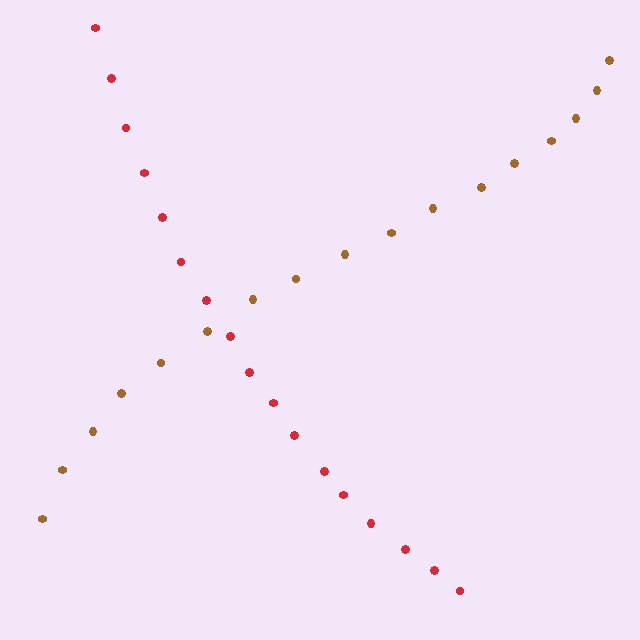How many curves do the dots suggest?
There are 2 distinct paths.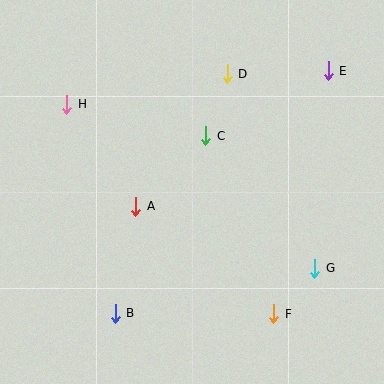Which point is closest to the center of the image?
Point C at (206, 136) is closest to the center.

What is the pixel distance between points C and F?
The distance between C and F is 191 pixels.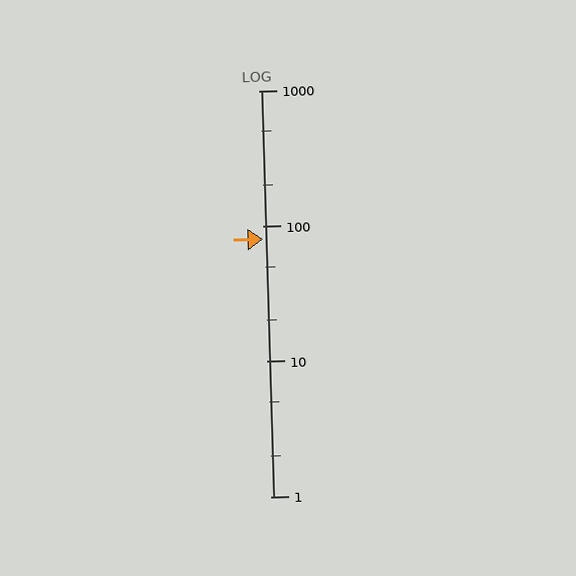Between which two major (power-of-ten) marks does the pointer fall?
The pointer is between 10 and 100.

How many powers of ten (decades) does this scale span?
The scale spans 3 decades, from 1 to 1000.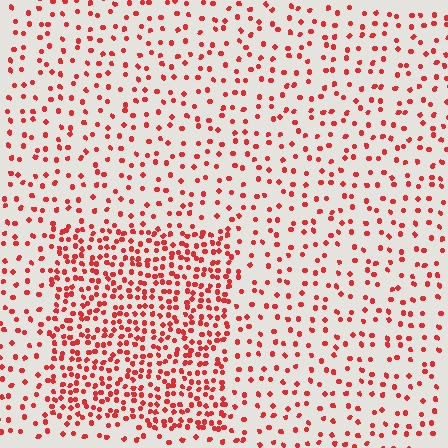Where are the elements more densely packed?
The elements are more densely packed inside the rectangle boundary.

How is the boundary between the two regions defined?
The boundary is defined by a change in element density (approximately 2.4x ratio). All elements are the same color, size, and shape.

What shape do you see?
I see a rectangle.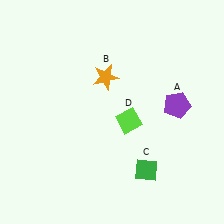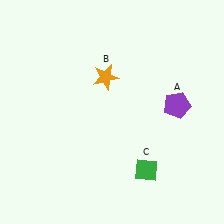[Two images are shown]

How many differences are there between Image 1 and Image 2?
There is 1 difference between the two images.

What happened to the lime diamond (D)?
The lime diamond (D) was removed in Image 2. It was in the bottom-right area of Image 1.